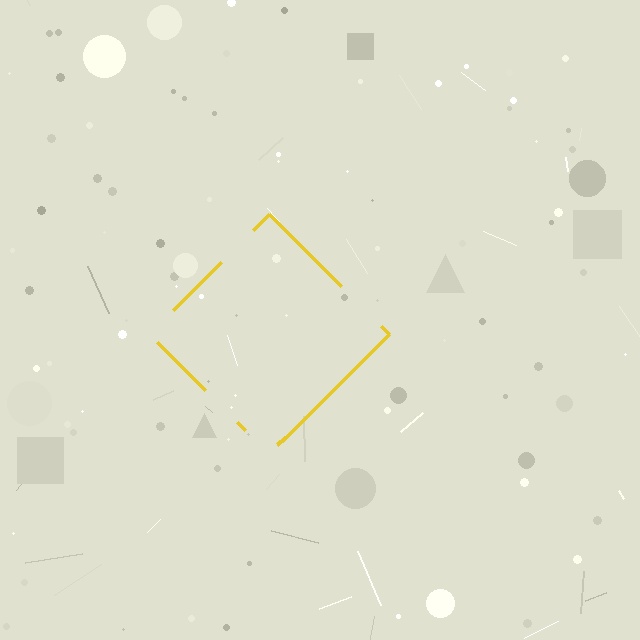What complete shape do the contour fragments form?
The contour fragments form a diamond.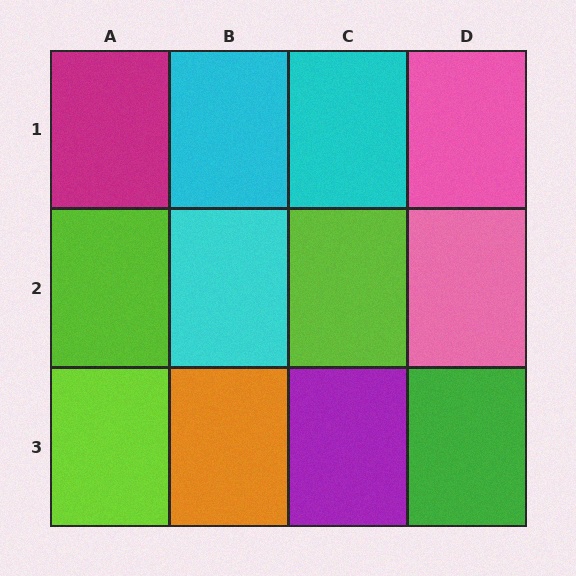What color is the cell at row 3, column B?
Orange.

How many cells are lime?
3 cells are lime.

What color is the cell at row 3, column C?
Purple.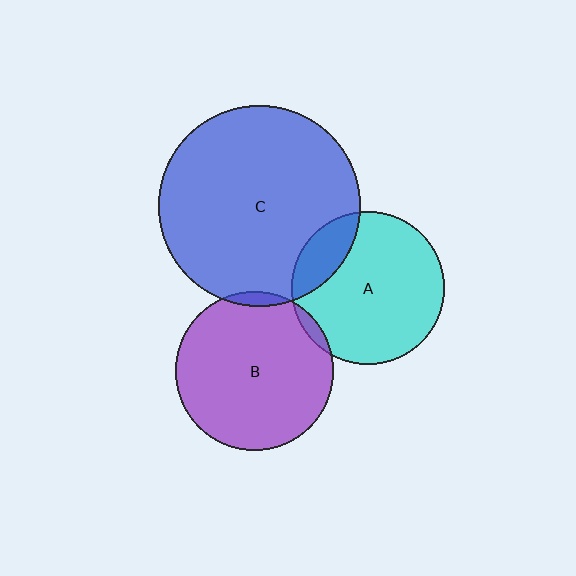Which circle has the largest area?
Circle C (blue).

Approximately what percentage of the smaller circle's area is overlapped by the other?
Approximately 15%.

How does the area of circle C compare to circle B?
Approximately 1.6 times.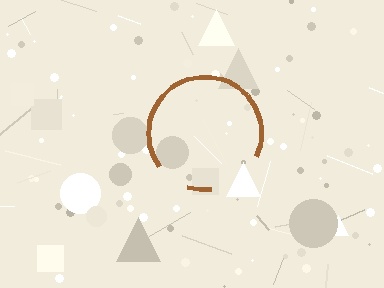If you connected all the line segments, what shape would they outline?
They would outline a circle.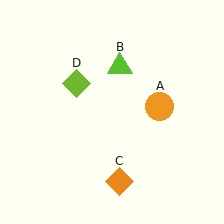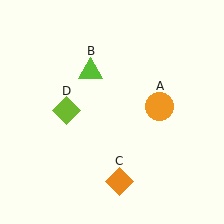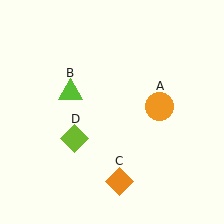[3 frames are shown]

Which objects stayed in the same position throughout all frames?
Orange circle (object A) and orange diamond (object C) remained stationary.